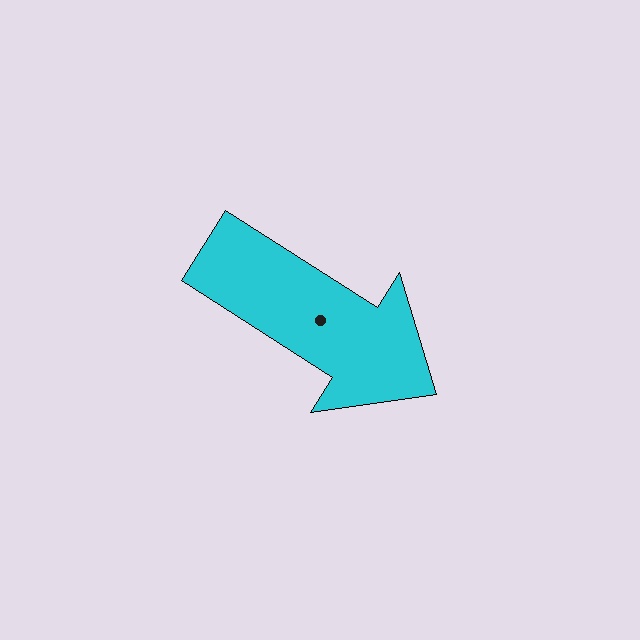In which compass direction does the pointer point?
Southeast.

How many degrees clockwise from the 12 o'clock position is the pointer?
Approximately 123 degrees.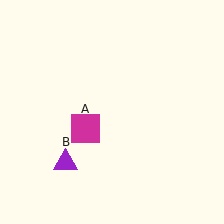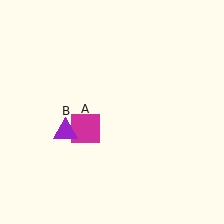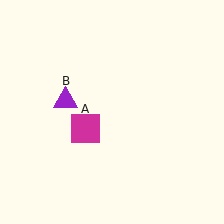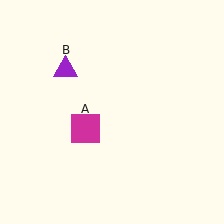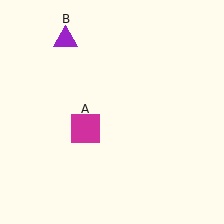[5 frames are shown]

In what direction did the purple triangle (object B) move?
The purple triangle (object B) moved up.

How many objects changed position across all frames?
1 object changed position: purple triangle (object B).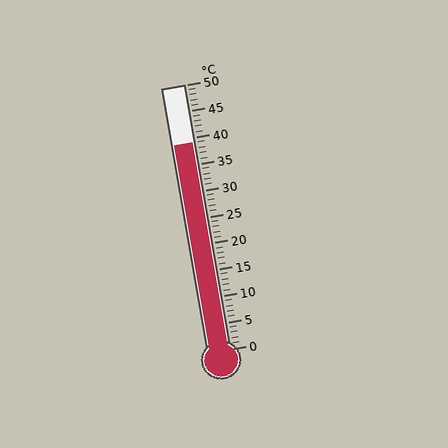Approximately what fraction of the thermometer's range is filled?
The thermometer is filled to approximately 80% of its range.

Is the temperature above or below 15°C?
The temperature is above 15°C.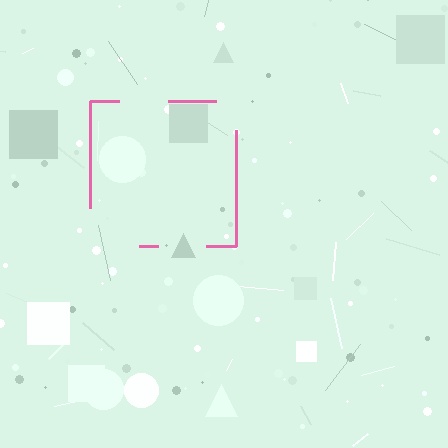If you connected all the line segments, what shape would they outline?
They would outline a square.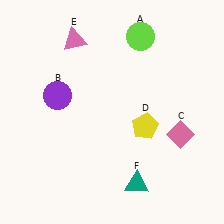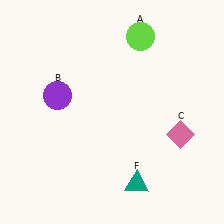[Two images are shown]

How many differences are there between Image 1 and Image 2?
There are 2 differences between the two images.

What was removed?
The yellow pentagon (D), the pink triangle (E) were removed in Image 2.